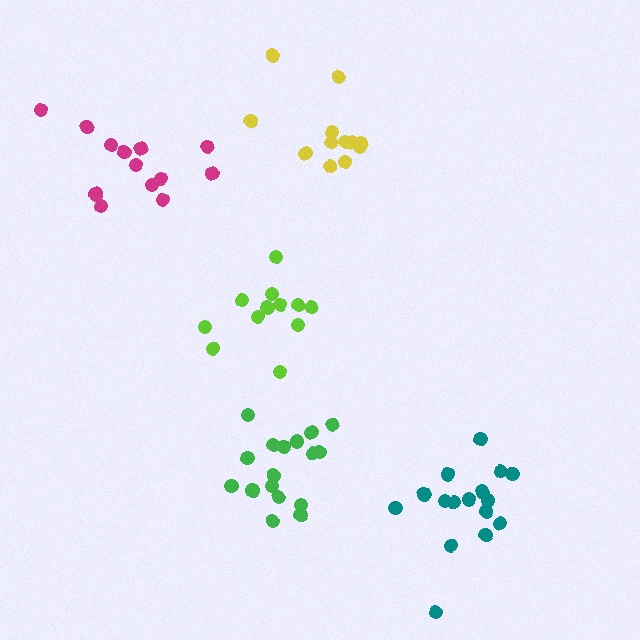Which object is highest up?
The yellow cluster is topmost.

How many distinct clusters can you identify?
There are 5 distinct clusters.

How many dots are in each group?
Group 1: 17 dots, Group 2: 12 dots, Group 3: 12 dots, Group 4: 17 dots, Group 5: 13 dots (71 total).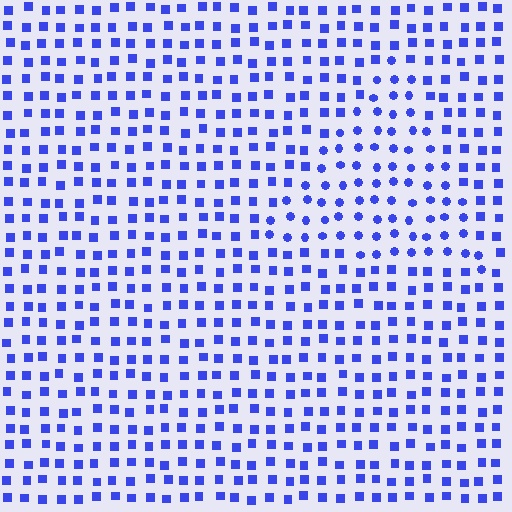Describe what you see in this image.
The image is filled with small blue elements arranged in a uniform grid. A triangle-shaped region contains circles, while the surrounding area contains squares. The boundary is defined purely by the change in element shape.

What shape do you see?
I see a triangle.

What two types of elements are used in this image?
The image uses circles inside the triangle region and squares outside it.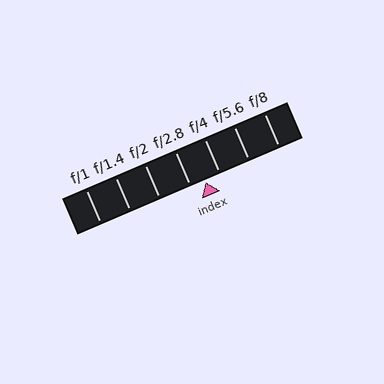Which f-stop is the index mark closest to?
The index mark is closest to f/2.8.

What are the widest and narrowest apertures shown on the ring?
The widest aperture shown is f/1 and the narrowest is f/8.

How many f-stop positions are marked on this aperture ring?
There are 7 f-stop positions marked.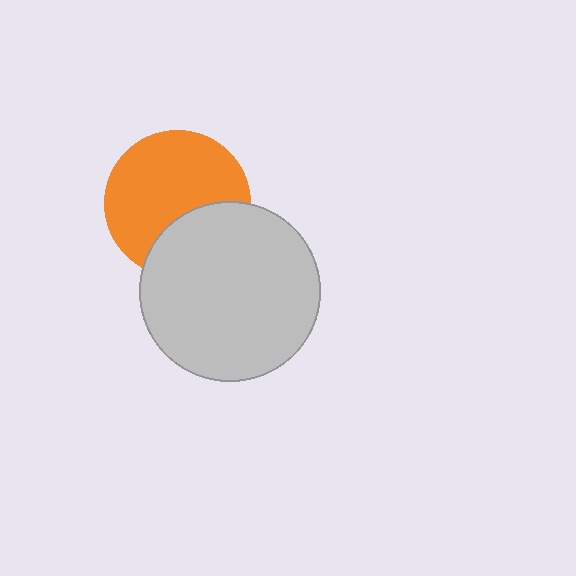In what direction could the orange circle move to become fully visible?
The orange circle could move up. That would shift it out from behind the light gray circle entirely.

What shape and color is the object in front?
The object in front is a light gray circle.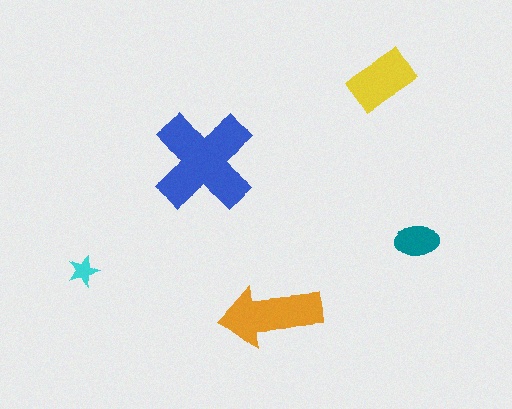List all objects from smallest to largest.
The cyan star, the teal ellipse, the yellow rectangle, the orange arrow, the blue cross.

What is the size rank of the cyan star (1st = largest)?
5th.